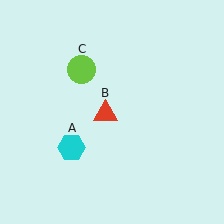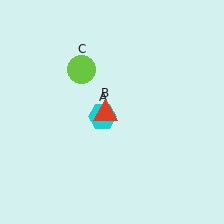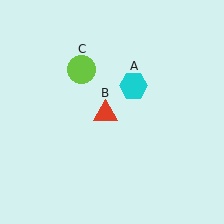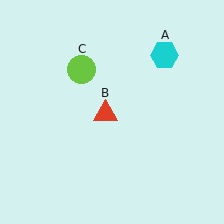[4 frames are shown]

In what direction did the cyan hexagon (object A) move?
The cyan hexagon (object A) moved up and to the right.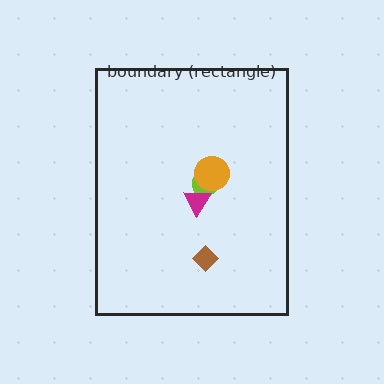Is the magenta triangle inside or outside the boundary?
Inside.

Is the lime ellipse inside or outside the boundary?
Inside.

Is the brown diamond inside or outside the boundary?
Inside.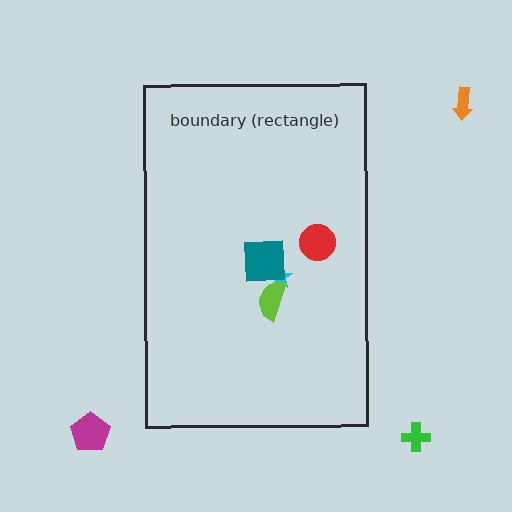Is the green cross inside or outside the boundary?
Outside.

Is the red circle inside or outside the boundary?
Inside.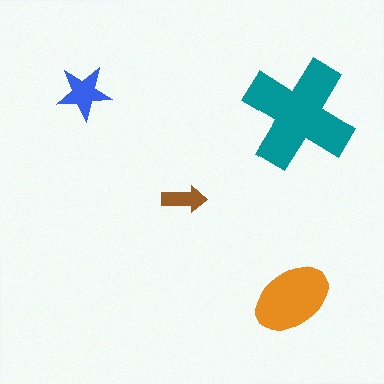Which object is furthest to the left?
The blue star is leftmost.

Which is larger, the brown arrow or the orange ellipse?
The orange ellipse.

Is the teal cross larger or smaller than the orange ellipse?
Larger.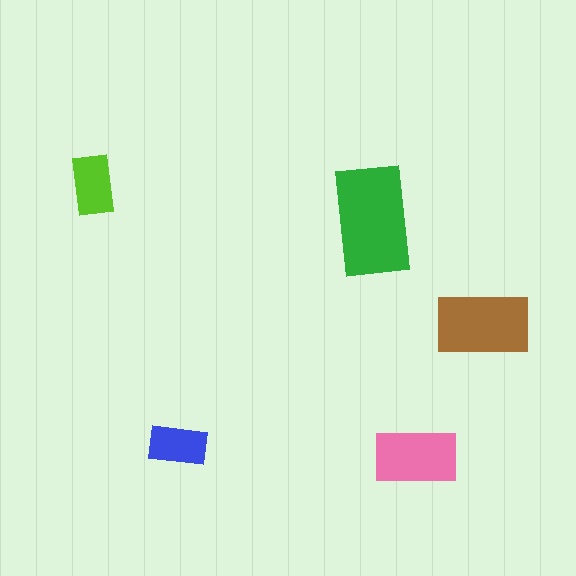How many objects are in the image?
There are 5 objects in the image.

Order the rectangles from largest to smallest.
the green one, the brown one, the pink one, the lime one, the blue one.